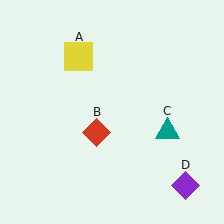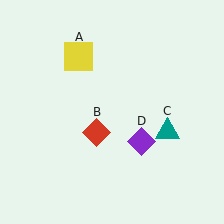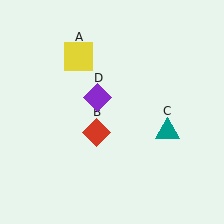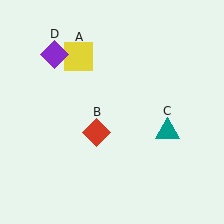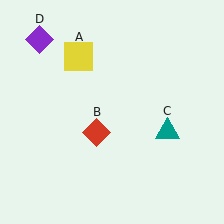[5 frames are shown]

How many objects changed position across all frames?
1 object changed position: purple diamond (object D).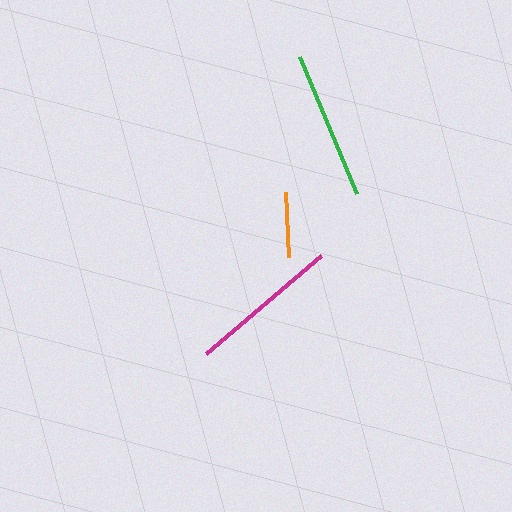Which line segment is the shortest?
The orange line is the shortest at approximately 65 pixels.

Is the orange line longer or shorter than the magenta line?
The magenta line is longer than the orange line.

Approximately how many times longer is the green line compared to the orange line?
The green line is approximately 2.3 times the length of the orange line.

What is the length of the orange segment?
The orange segment is approximately 65 pixels long.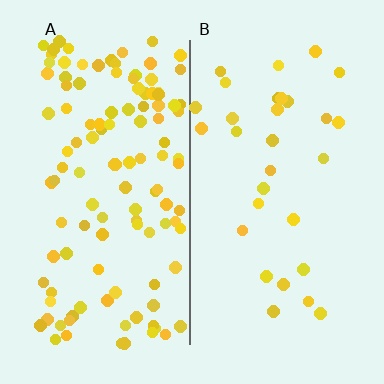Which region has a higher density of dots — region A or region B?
A (the left).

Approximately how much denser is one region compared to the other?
Approximately 3.8× — region A over region B.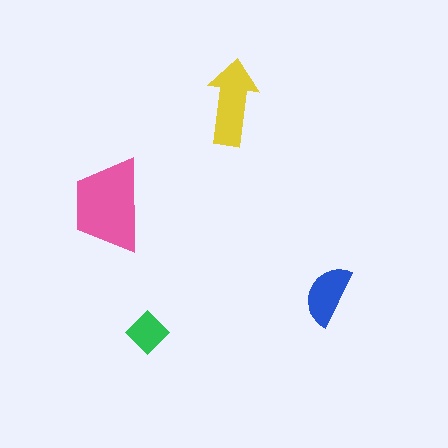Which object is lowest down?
The green diamond is bottommost.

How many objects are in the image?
There are 4 objects in the image.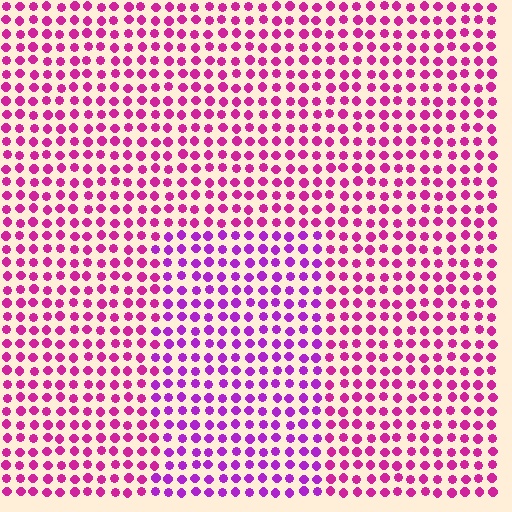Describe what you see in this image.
The image is filled with small magenta elements in a uniform arrangement. A rectangle-shaped region is visible where the elements are tinted to a slightly different hue, forming a subtle color boundary.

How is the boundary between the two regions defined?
The boundary is defined purely by a slight shift in hue (about 29 degrees). Spacing, size, and orientation are identical on both sides.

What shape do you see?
I see a rectangle.